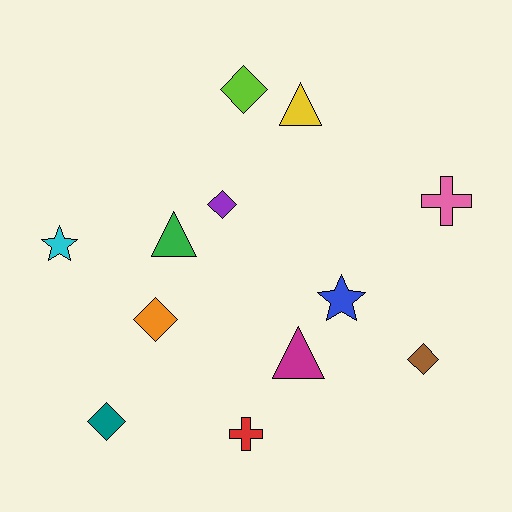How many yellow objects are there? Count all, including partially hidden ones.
There is 1 yellow object.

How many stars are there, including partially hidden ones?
There are 2 stars.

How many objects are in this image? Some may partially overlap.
There are 12 objects.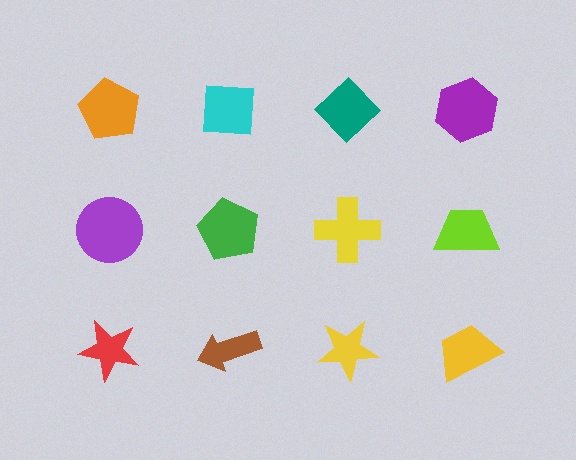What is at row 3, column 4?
A yellow trapezoid.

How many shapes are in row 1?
4 shapes.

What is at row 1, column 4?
A purple hexagon.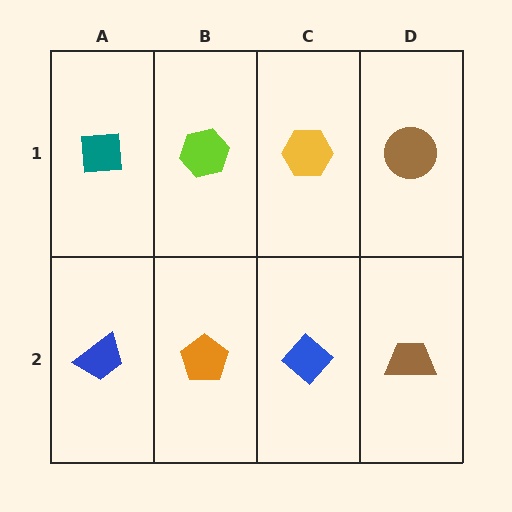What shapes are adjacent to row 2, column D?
A brown circle (row 1, column D), a blue diamond (row 2, column C).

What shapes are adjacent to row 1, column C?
A blue diamond (row 2, column C), a lime hexagon (row 1, column B), a brown circle (row 1, column D).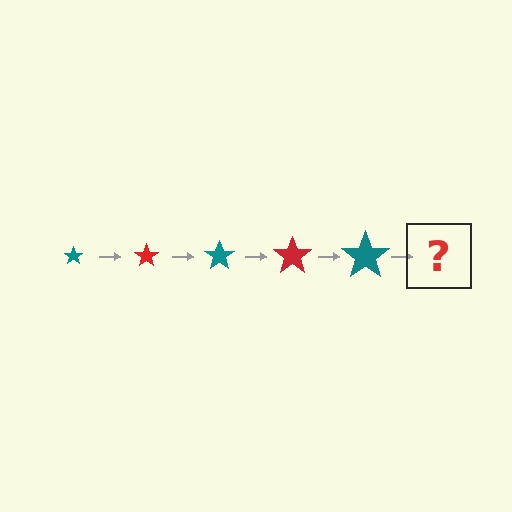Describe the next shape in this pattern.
It should be a red star, larger than the previous one.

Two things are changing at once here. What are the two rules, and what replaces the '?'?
The two rules are that the star grows larger each step and the color cycles through teal and red. The '?' should be a red star, larger than the previous one.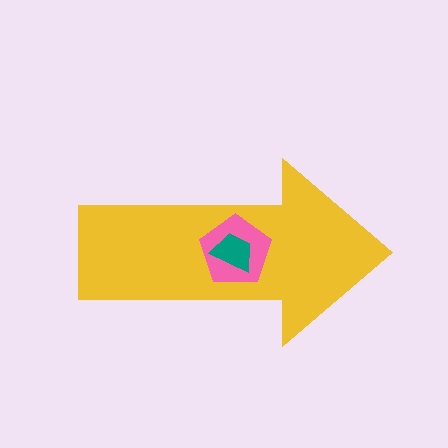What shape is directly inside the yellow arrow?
The pink pentagon.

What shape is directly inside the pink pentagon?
The teal trapezoid.